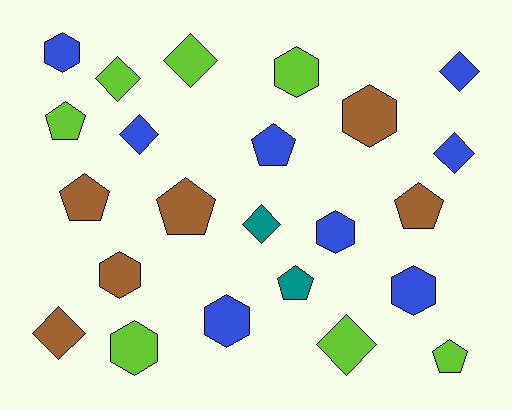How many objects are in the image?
There are 23 objects.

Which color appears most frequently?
Blue, with 8 objects.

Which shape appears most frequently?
Hexagon, with 8 objects.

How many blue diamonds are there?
There are 3 blue diamonds.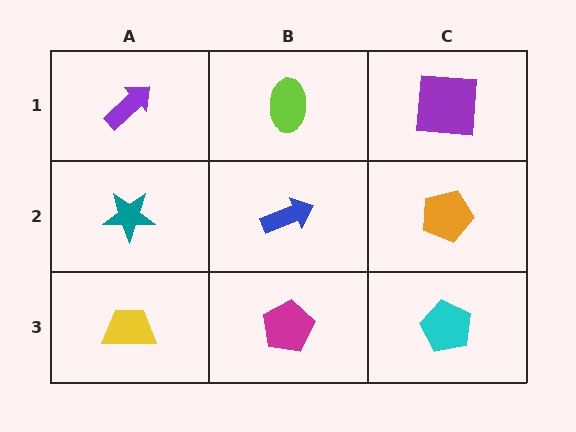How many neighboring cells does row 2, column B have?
4.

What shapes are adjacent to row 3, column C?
An orange pentagon (row 2, column C), a magenta pentagon (row 3, column B).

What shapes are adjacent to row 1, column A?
A teal star (row 2, column A), a lime ellipse (row 1, column B).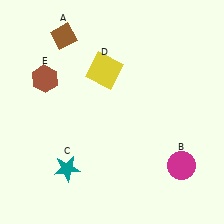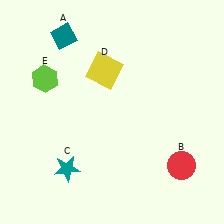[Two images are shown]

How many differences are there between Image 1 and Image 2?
There are 3 differences between the two images.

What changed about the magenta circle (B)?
In Image 1, B is magenta. In Image 2, it changed to red.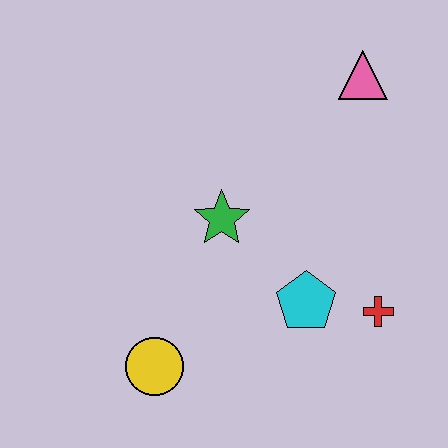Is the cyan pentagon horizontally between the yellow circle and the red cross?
Yes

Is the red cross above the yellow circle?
Yes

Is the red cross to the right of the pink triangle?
Yes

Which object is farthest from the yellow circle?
The pink triangle is farthest from the yellow circle.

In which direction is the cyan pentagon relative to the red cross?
The cyan pentagon is to the left of the red cross.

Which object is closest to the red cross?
The cyan pentagon is closest to the red cross.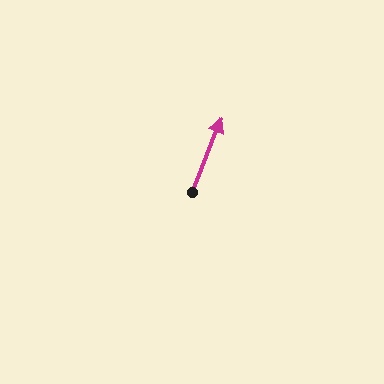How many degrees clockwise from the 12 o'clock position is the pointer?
Approximately 22 degrees.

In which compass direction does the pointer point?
North.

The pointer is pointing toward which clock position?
Roughly 1 o'clock.